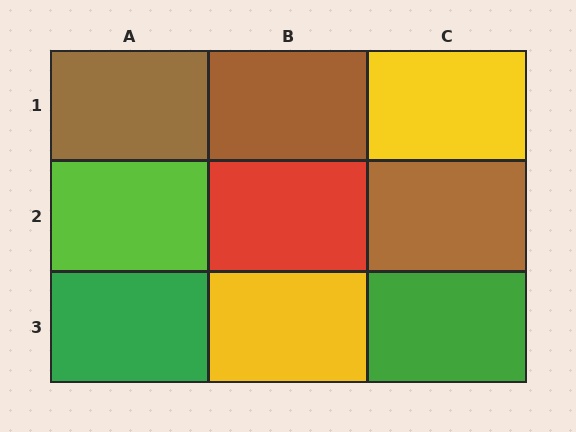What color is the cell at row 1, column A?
Brown.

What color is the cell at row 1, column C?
Yellow.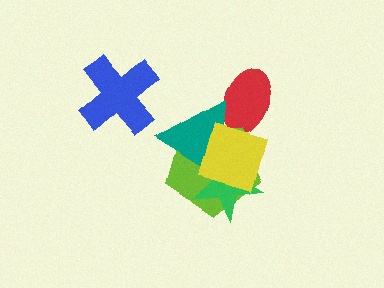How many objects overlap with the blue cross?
0 objects overlap with the blue cross.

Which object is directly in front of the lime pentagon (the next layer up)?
The green star is directly in front of the lime pentagon.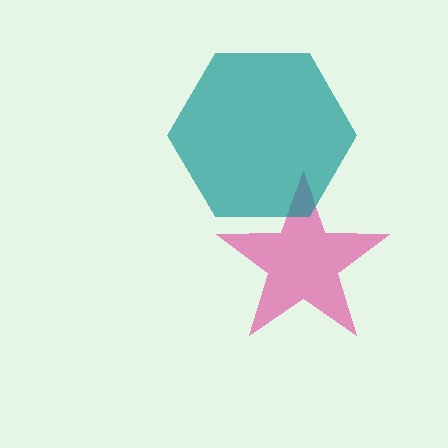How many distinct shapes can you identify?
There are 2 distinct shapes: a pink star, a teal hexagon.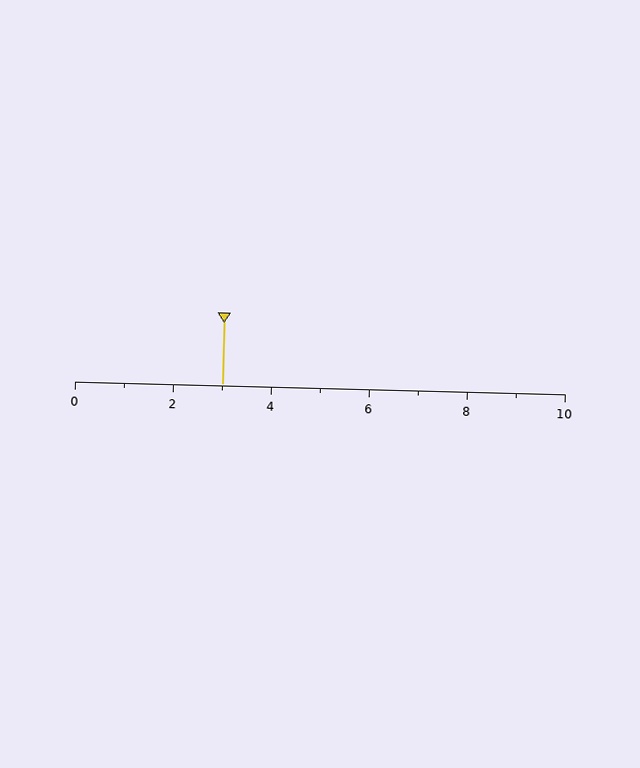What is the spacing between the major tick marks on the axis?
The major ticks are spaced 2 apart.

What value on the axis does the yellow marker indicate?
The marker indicates approximately 3.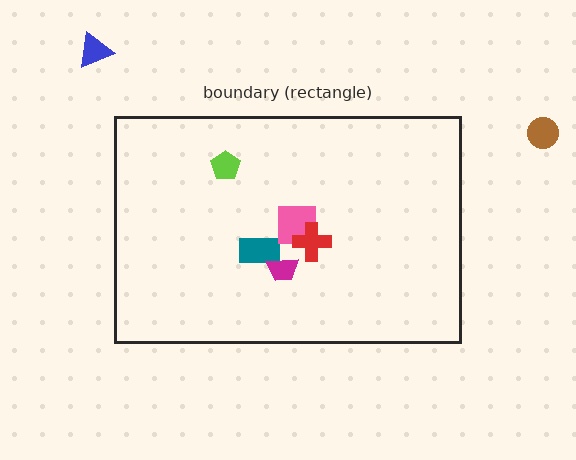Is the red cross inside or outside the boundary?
Inside.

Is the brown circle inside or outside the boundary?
Outside.